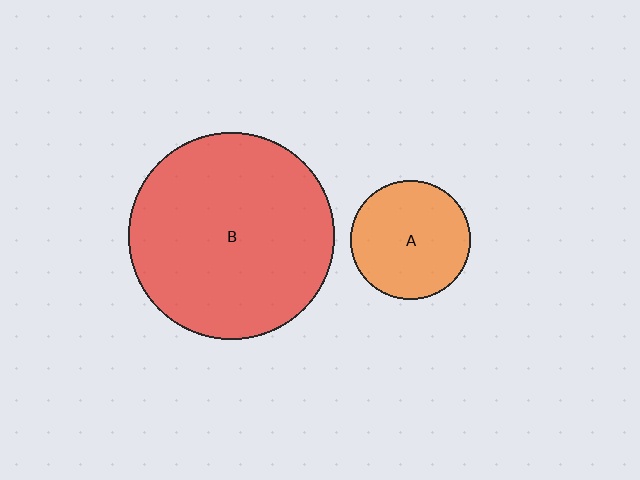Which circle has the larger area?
Circle B (red).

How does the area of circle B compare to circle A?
Approximately 3.0 times.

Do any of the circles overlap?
No, none of the circles overlap.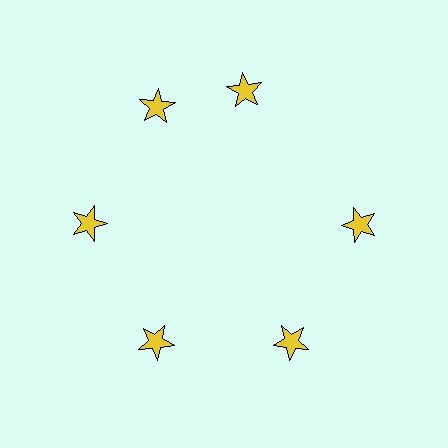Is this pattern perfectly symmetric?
No. The 6 yellow stars are arranged in a ring, but one element near the 1 o'clock position is rotated out of alignment along the ring, breaking the 6-fold rotational symmetry.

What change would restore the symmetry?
The symmetry would be restored by rotating it back into even spacing with its neighbors so that all 6 stars sit at equal angles and equal distance from the center.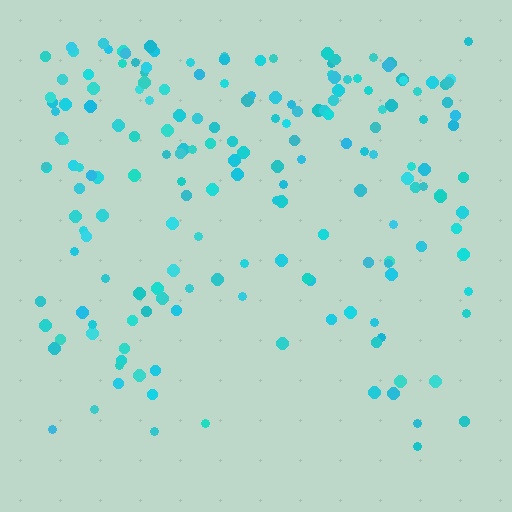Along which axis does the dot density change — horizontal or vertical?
Vertical.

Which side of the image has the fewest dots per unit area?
The bottom.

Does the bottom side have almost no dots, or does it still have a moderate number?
Still a moderate number, just noticeably fewer than the top.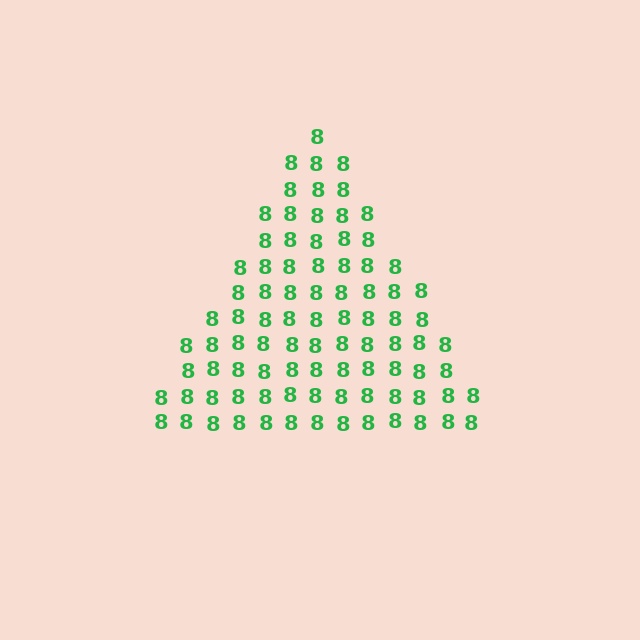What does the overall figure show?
The overall figure shows a triangle.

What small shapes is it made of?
It is made of small digit 8's.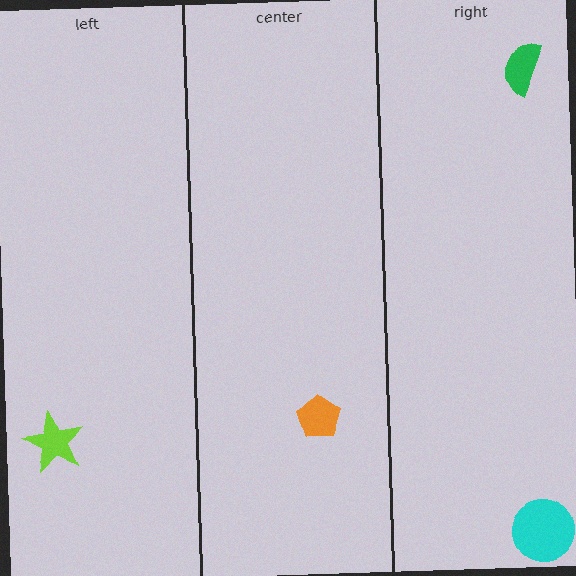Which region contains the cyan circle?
The right region.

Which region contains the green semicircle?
The right region.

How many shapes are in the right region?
2.